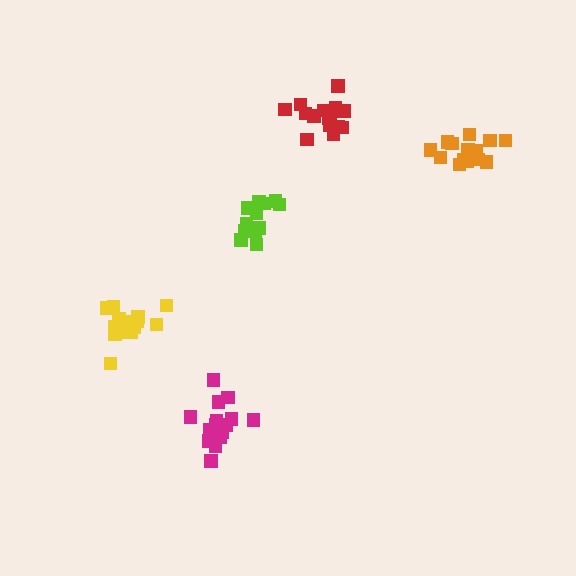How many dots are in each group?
Group 1: 12 dots, Group 2: 18 dots, Group 3: 17 dots, Group 4: 15 dots, Group 5: 16 dots (78 total).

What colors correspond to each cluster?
The clusters are colored: lime, magenta, red, yellow, orange.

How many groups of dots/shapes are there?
There are 5 groups.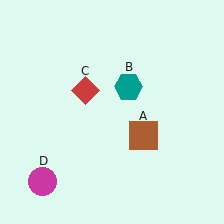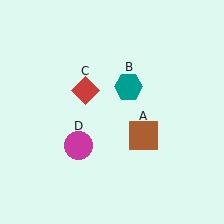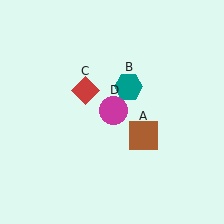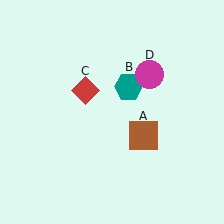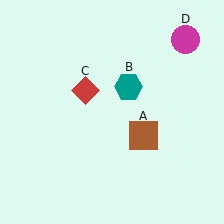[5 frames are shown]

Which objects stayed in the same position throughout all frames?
Brown square (object A) and teal hexagon (object B) and red diamond (object C) remained stationary.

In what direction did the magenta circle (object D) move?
The magenta circle (object D) moved up and to the right.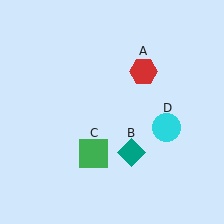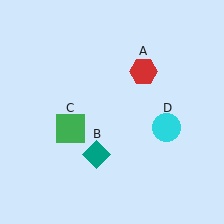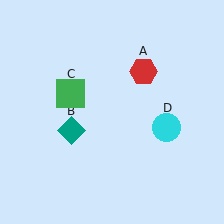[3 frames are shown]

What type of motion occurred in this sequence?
The teal diamond (object B), green square (object C) rotated clockwise around the center of the scene.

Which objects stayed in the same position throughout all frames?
Red hexagon (object A) and cyan circle (object D) remained stationary.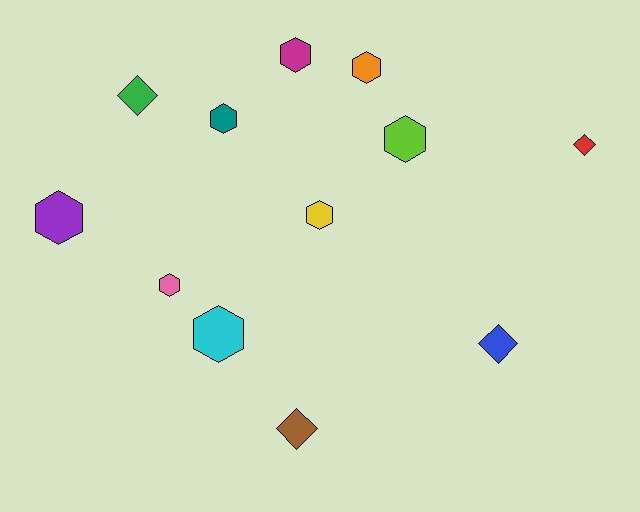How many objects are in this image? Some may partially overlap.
There are 12 objects.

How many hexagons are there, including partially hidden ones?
There are 8 hexagons.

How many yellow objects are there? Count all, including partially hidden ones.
There is 1 yellow object.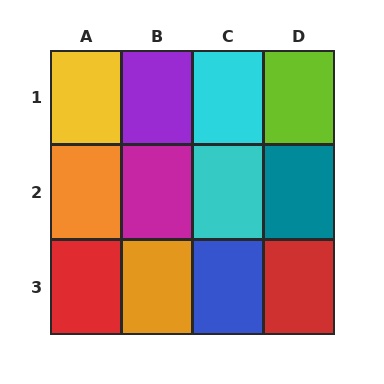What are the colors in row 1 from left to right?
Yellow, purple, cyan, lime.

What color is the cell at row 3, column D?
Red.